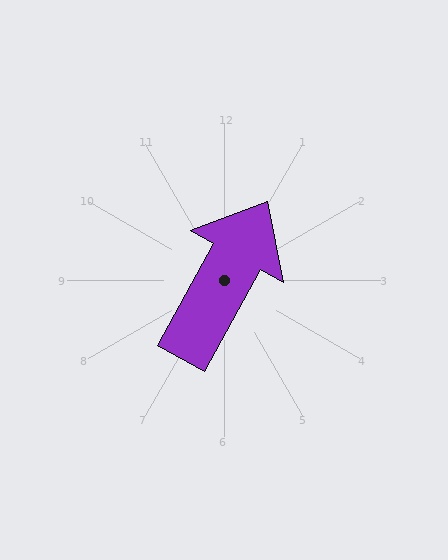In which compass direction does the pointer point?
Northeast.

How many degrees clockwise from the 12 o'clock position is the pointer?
Approximately 29 degrees.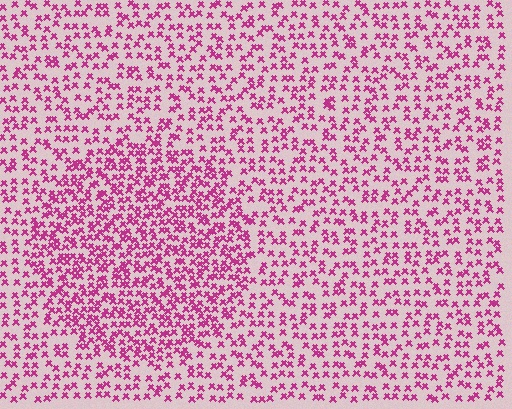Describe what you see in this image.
The image contains small magenta elements arranged at two different densities. A circle-shaped region is visible where the elements are more densely packed than the surrounding area.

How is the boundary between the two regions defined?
The boundary is defined by a change in element density (approximately 1.7x ratio). All elements are the same color, size, and shape.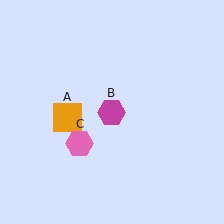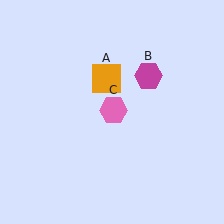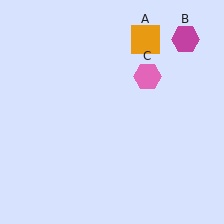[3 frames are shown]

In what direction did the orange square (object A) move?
The orange square (object A) moved up and to the right.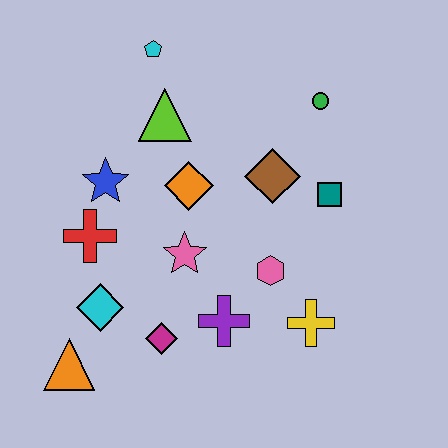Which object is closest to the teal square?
The brown diamond is closest to the teal square.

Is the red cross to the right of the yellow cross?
No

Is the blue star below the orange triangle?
No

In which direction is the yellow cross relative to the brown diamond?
The yellow cross is below the brown diamond.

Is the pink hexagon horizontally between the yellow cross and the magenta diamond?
Yes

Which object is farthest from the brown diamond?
The orange triangle is farthest from the brown diamond.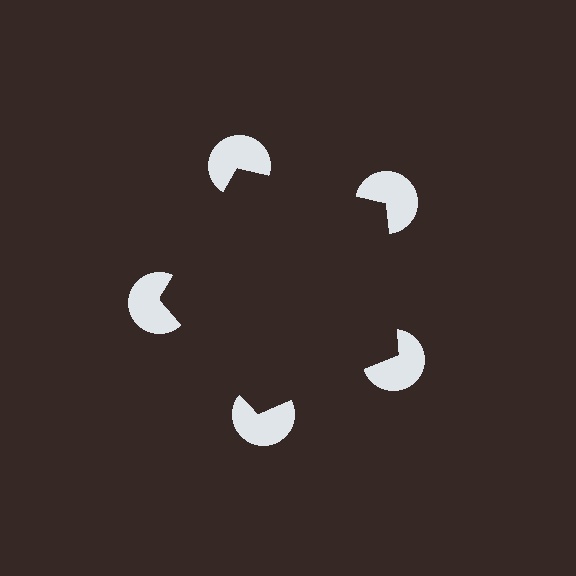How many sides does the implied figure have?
5 sides.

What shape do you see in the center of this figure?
An illusory pentagon — its edges are inferred from the aligned wedge cuts in the pac-man discs, not physically drawn.